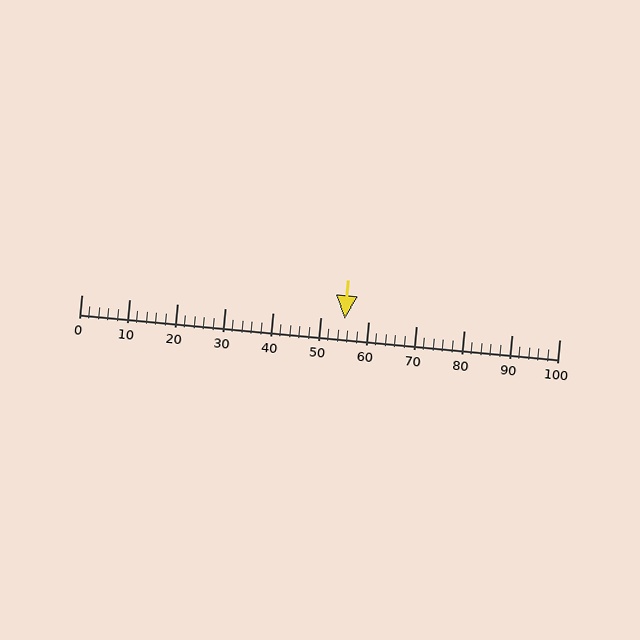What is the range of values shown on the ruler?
The ruler shows values from 0 to 100.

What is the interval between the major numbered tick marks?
The major tick marks are spaced 10 units apart.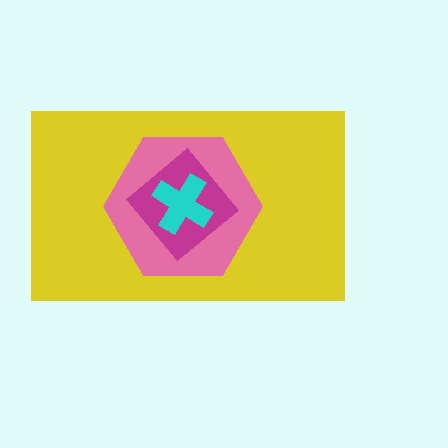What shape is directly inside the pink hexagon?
The magenta diamond.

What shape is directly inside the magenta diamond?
The cyan cross.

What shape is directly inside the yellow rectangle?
The pink hexagon.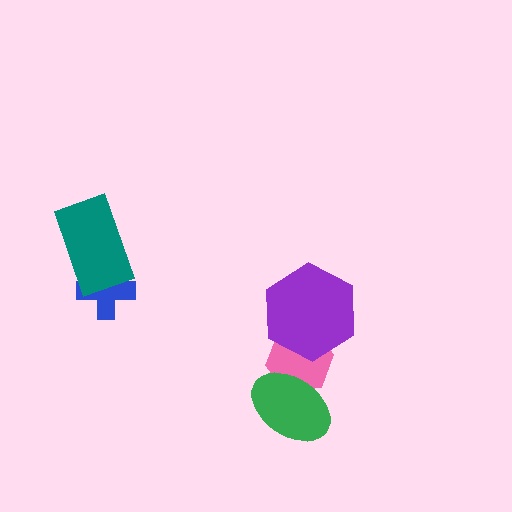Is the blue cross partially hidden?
Yes, it is partially covered by another shape.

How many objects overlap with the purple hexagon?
1 object overlaps with the purple hexagon.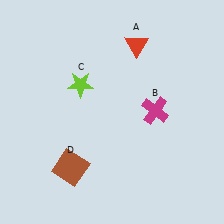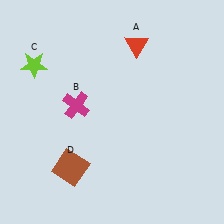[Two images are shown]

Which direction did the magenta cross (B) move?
The magenta cross (B) moved left.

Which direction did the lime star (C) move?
The lime star (C) moved left.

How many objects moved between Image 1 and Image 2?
2 objects moved between the two images.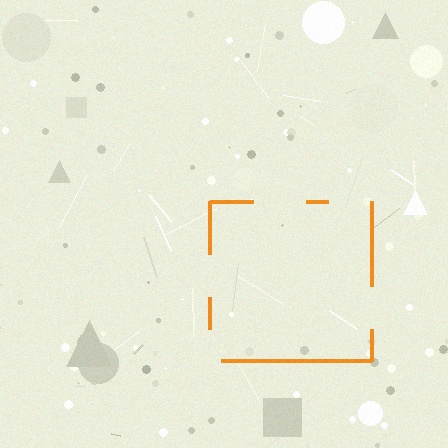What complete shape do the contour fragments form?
The contour fragments form a square.